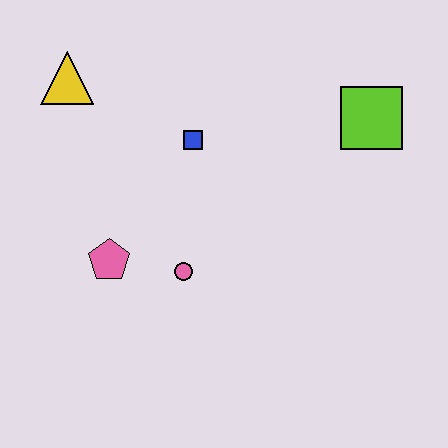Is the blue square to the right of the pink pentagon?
Yes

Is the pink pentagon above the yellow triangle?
No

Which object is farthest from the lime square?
The yellow triangle is farthest from the lime square.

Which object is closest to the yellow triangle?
The blue square is closest to the yellow triangle.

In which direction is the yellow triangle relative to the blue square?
The yellow triangle is to the left of the blue square.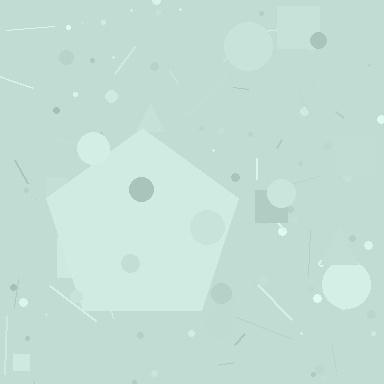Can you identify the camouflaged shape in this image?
The camouflaged shape is a pentagon.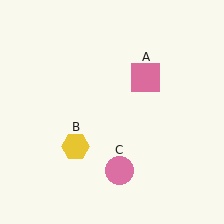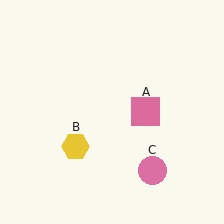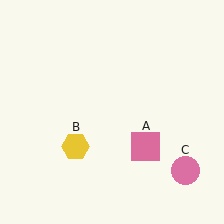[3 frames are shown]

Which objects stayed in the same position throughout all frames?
Yellow hexagon (object B) remained stationary.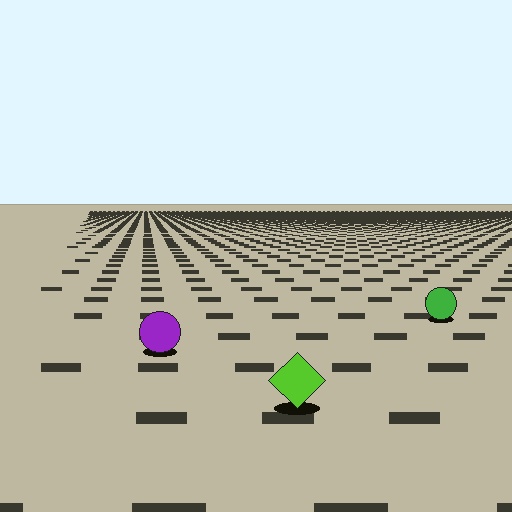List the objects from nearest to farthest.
From nearest to farthest: the lime diamond, the purple circle, the green circle.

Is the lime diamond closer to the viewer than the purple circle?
Yes. The lime diamond is closer — you can tell from the texture gradient: the ground texture is coarser near it.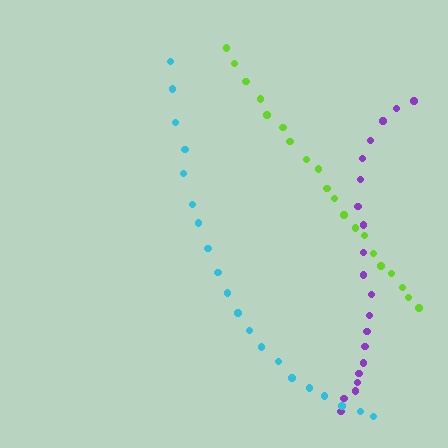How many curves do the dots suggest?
There are 3 distinct paths.